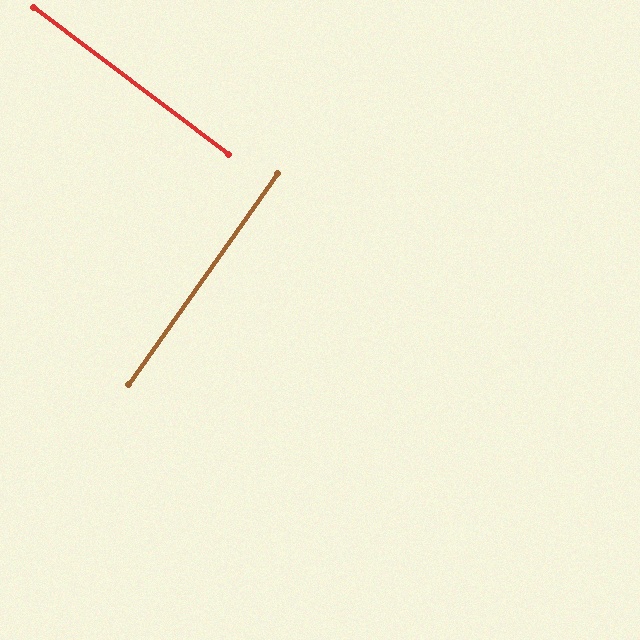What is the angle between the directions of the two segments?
Approximately 88 degrees.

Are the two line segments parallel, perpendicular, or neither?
Perpendicular — they meet at approximately 88°.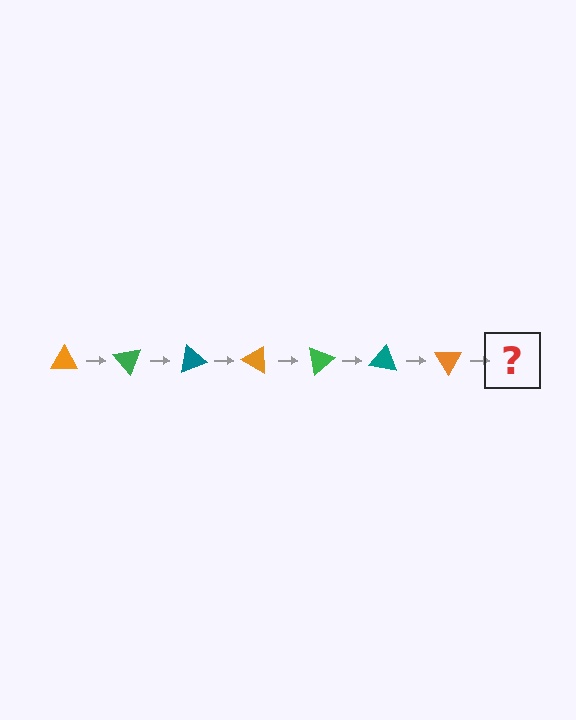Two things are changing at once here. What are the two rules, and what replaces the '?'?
The two rules are that it rotates 50 degrees each step and the color cycles through orange, green, and teal. The '?' should be a green triangle, rotated 350 degrees from the start.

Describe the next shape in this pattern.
It should be a green triangle, rotated 350 degrees from the start.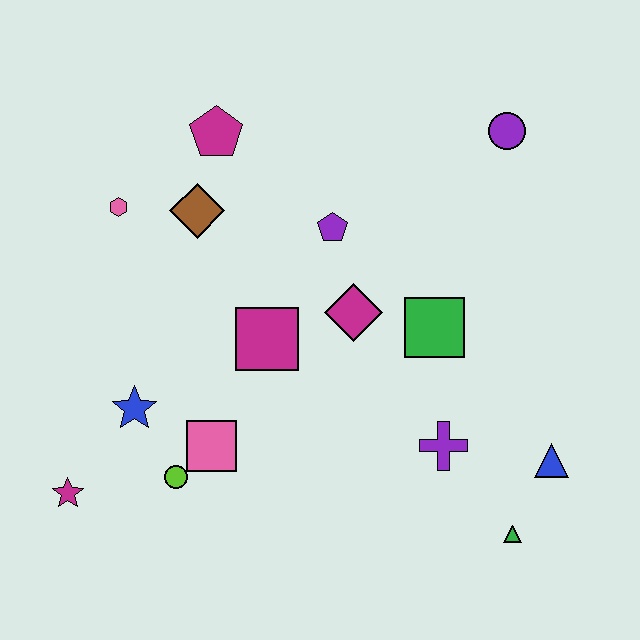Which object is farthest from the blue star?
The purple circle is farthest from the blue star.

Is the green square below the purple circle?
Yes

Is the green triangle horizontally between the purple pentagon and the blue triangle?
Yes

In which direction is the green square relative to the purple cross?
The green square is above the purple cross.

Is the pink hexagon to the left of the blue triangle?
Yes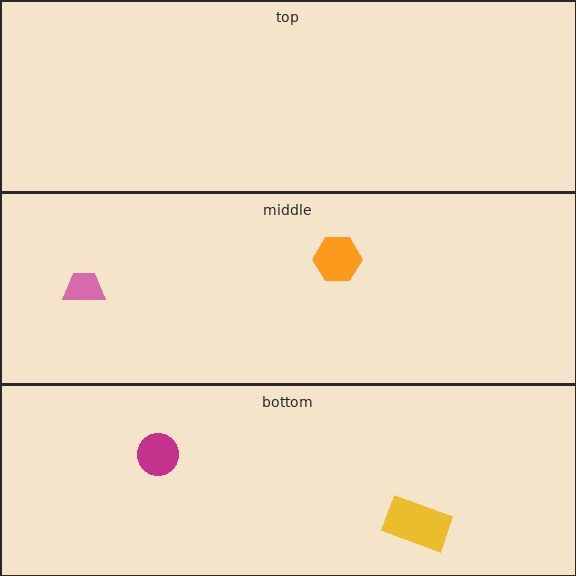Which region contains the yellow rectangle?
The bottom region.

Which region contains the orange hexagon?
The middle region.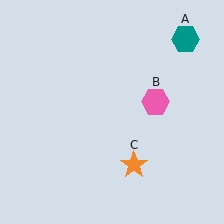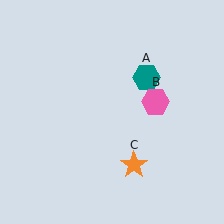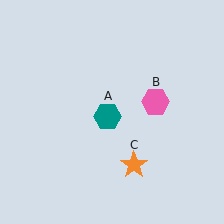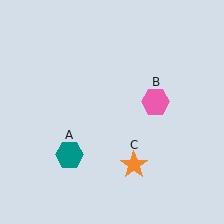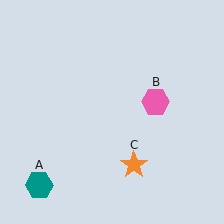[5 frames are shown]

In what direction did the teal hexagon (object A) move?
The teal hexagon (object A) moved down and to the left.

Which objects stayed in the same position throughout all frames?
Pink hexagon (object B) and orange star (object C) remained stationary.